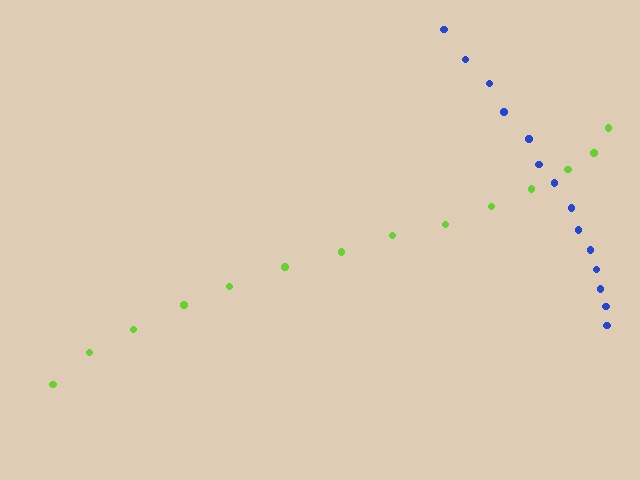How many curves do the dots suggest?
There are 2 distinct paths.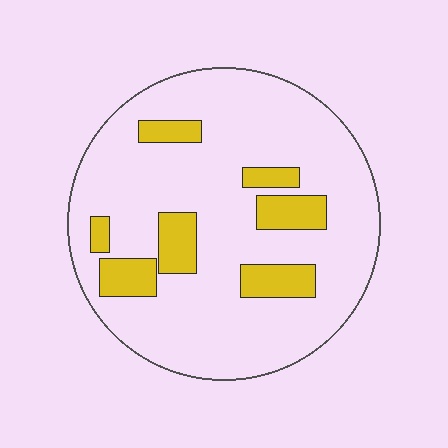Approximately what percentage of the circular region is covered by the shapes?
Approximately 15%.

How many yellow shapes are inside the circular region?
7.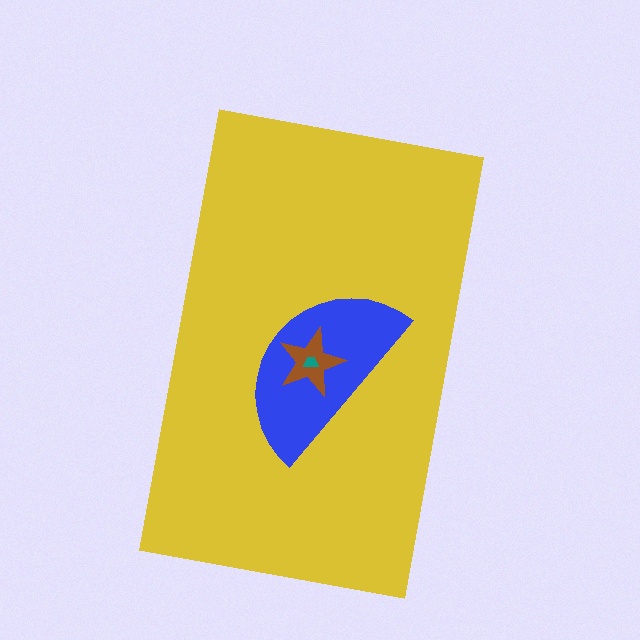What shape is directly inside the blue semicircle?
The brown star.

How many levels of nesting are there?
4.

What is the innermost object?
The teal trapezoid.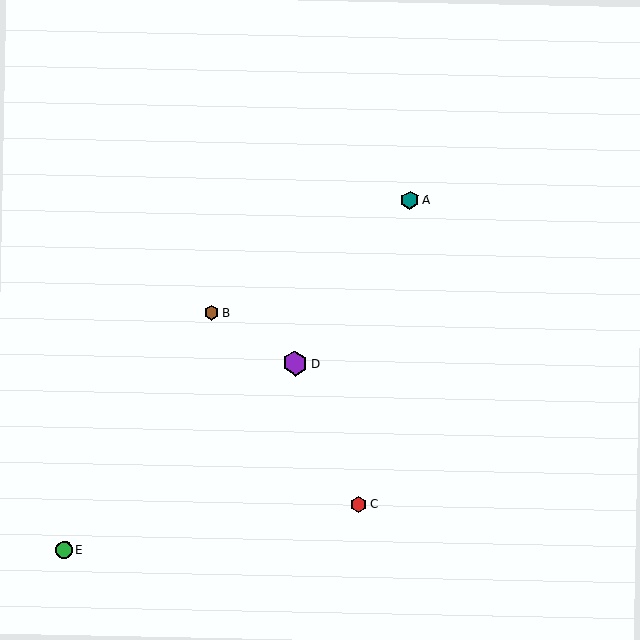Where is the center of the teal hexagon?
The center of the teal hexagon is at (410, 200).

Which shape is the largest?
The purple hexagon (labeled D) is the largest.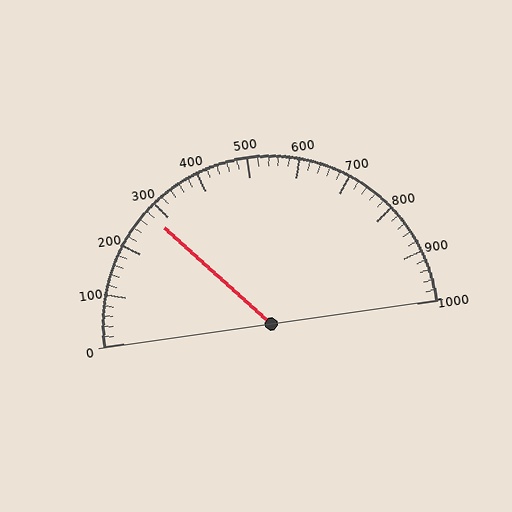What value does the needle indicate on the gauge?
The needle indicates approximately 280.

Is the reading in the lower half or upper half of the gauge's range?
The reading is in the lower half of the range (0 to 1000).